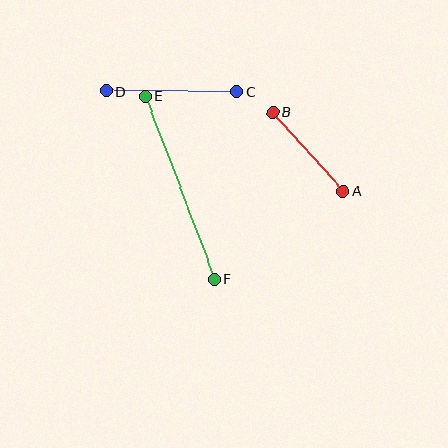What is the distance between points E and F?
The distance is approximately 195 pixels.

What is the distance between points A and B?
The distance is approximately 106 pixels.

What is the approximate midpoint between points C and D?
The midpoint is at approximately (171, 91) pixels.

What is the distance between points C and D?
The distance is approximately 130 pixels.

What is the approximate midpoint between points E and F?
The midpoint is at approximately (180, 188) pixels.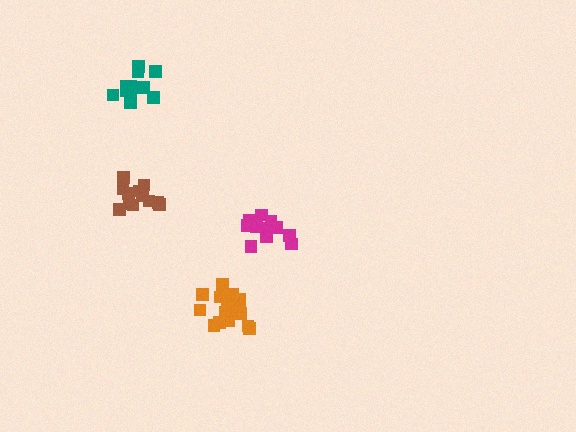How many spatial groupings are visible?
There are 4 spatial groupings.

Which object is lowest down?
The orange cluster is bottommost.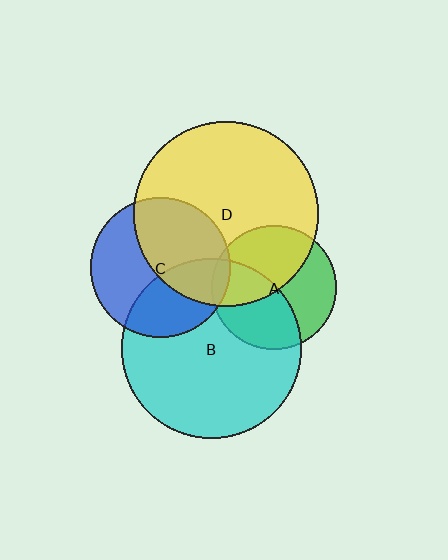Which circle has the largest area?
Circle D (yellow).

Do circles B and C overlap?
Yes.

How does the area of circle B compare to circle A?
Approximately 2.1 times.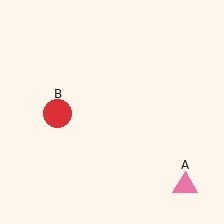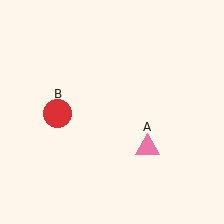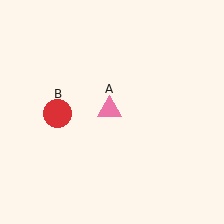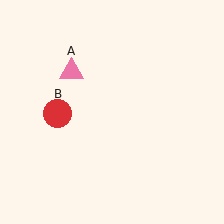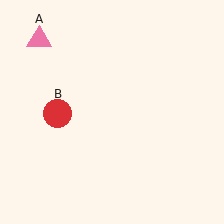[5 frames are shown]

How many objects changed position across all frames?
1 object changed position: pink triangle (object A).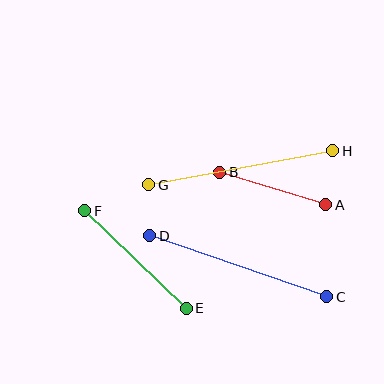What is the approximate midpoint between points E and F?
The midpoint is at approximately (135, 259) pixels.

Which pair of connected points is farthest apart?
Points C and D are farthest apart.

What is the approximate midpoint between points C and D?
The midpoint is at approximately (238, 266) pixels.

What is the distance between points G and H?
The distance is approximately 187 pixels.